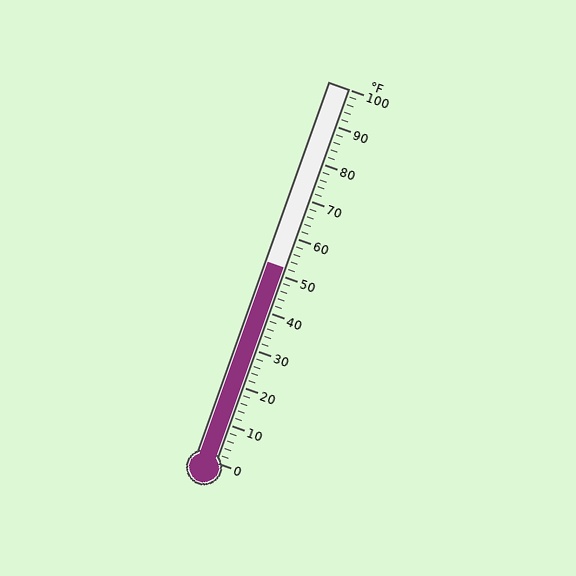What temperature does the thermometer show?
The thermometer shows approximately 52°F.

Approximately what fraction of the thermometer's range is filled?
The thermometer is filled to approximately 50% of its range.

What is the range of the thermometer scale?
The thermometer scale ranges from 0°F to 100°F.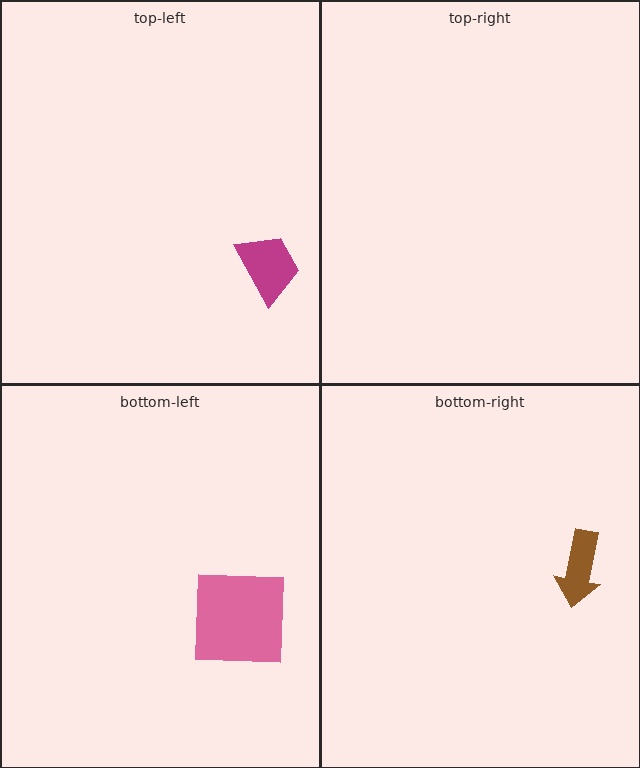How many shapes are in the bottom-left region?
1.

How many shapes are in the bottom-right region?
1.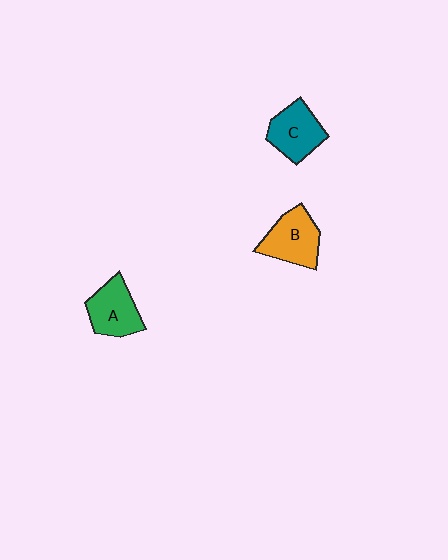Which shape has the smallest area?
Shape C (teal).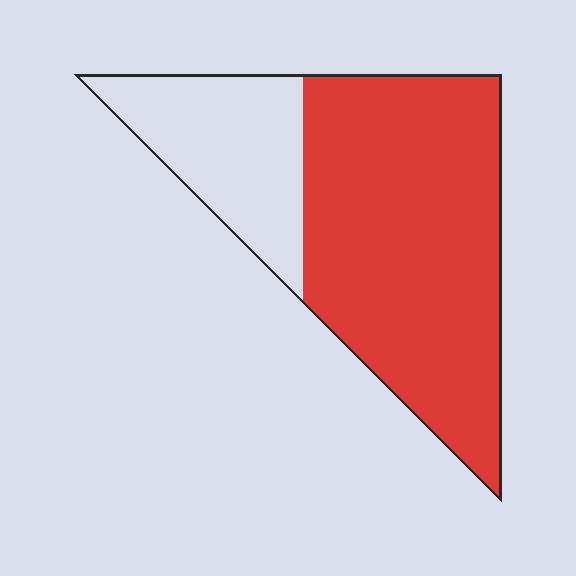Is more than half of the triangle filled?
Yes.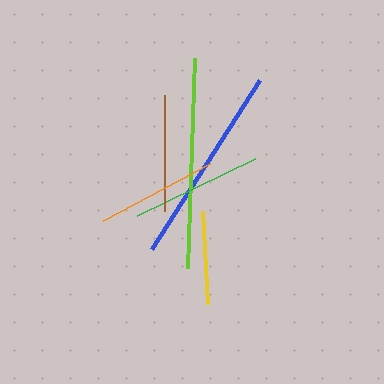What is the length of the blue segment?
The blue segment is approximately 201 pixels long.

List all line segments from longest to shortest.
From longest to shortest: lime, blue, green, orange, brown, yellow.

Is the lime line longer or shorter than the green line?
The lime line is longer than the green line.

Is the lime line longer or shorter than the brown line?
The lime line is longer than the brown line.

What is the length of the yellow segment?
The yellow segment is approximately 93 pixels long.